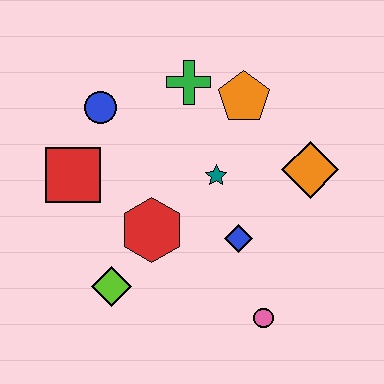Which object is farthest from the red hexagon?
The orange diamond is farthest from the red hexagon.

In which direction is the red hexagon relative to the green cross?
The red hexagon is below the green cross.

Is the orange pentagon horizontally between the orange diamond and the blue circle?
Yes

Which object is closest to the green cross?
The orange pentagon is closest to the green cross.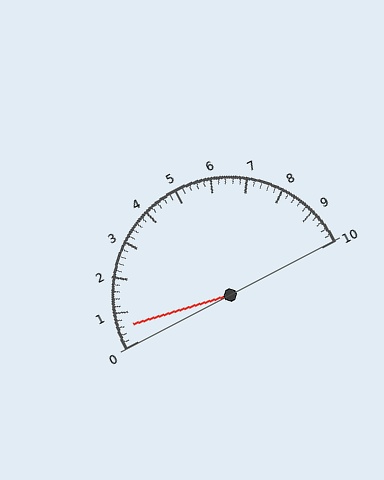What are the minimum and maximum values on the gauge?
The gauge ranges from 0 to 10.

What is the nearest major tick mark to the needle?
The nearest major tick mark is 1.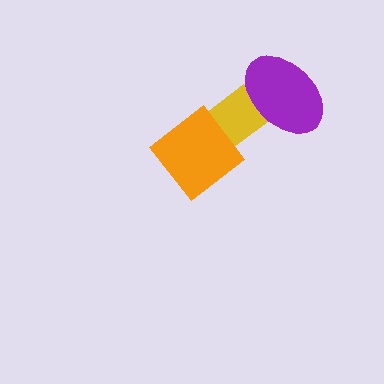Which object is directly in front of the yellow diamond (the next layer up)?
The purple ellipse is directly in front of the yellow diamond.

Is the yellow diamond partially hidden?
Yes, it is partially covered by another shape.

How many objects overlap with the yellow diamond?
2 objects overlap with the yellow diamond.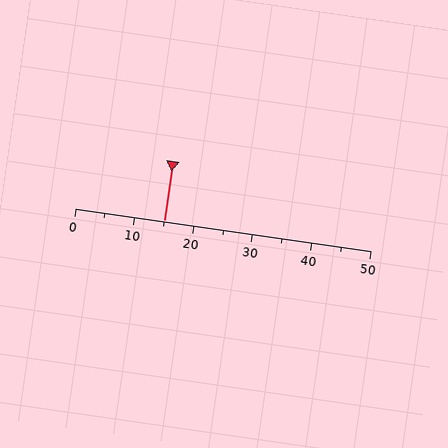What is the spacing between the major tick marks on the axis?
The major ticks are spaced 10 apart.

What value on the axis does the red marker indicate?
The marker indicates approximately 15.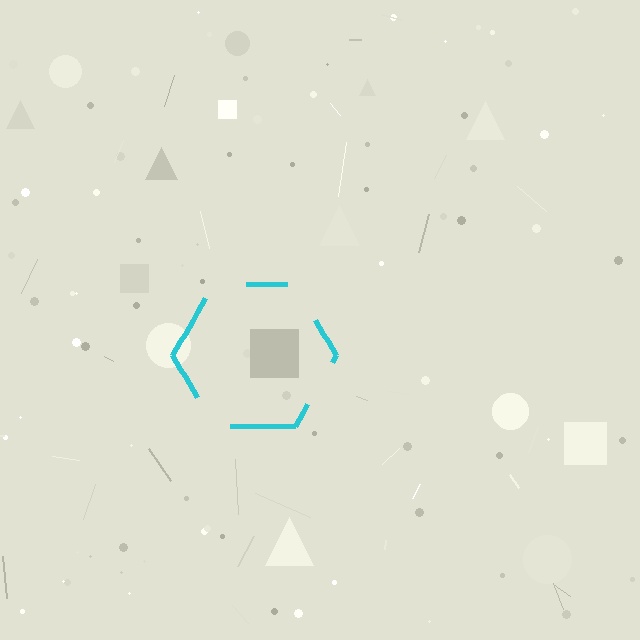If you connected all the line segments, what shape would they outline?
They would outline a hexagon.